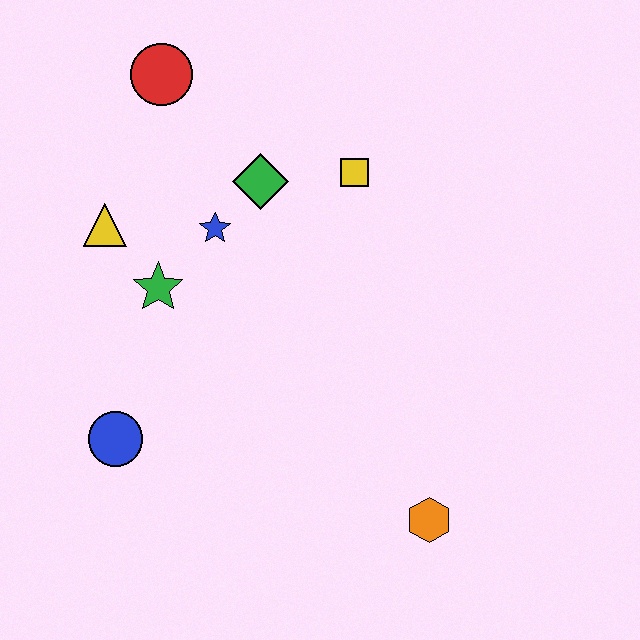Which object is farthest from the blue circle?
The red circle is farthest from the blue circle.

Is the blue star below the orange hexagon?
No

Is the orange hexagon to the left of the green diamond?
No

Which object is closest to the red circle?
The green diamond is closest to the red circle.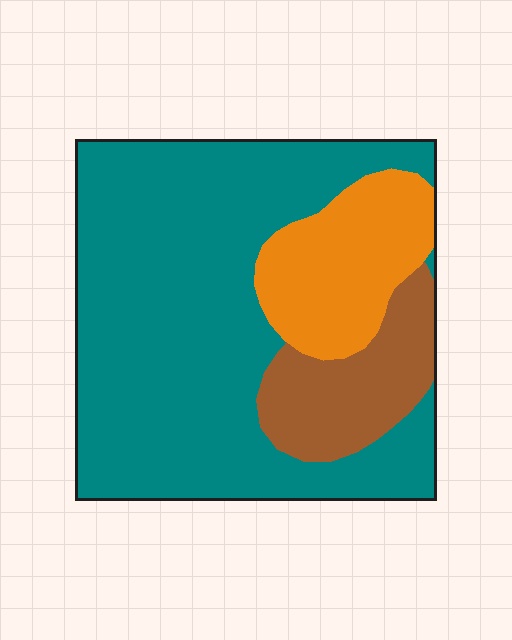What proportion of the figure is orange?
Orange covers 18% of the figure.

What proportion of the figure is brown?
Brown covers about 15% of the figure.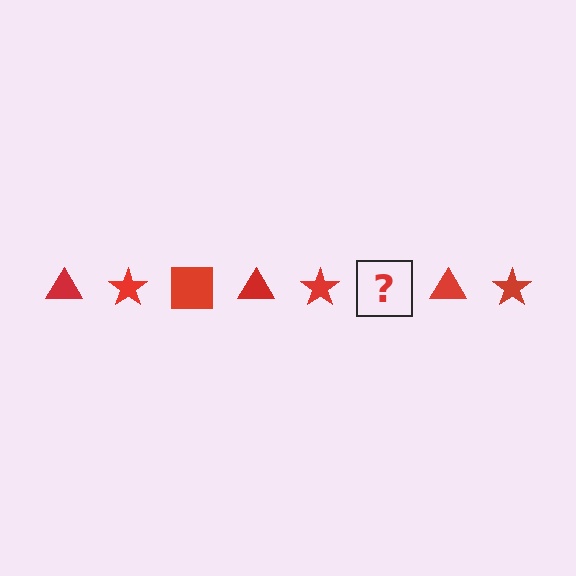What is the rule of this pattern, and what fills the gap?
The rule is that the pattern cycles through triangle, star, square shapes in red. The gap should be filled with a red square.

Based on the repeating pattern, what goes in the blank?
The blank should be a red square.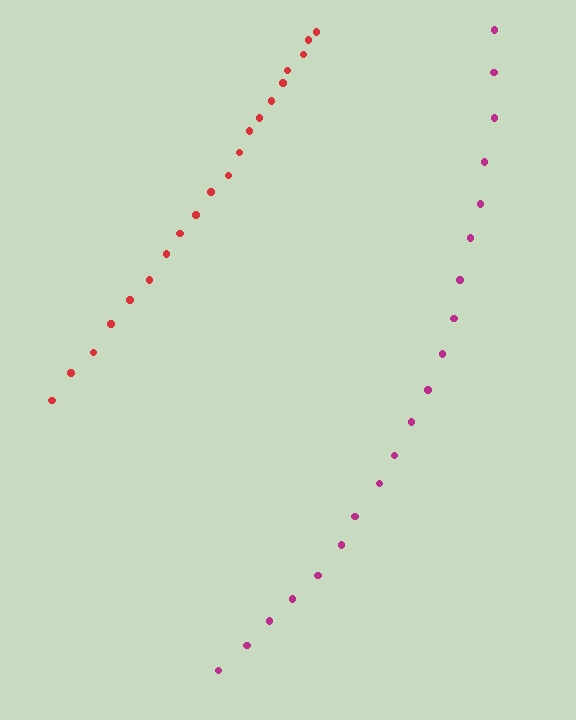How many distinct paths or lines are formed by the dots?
There are 2 distinct paths.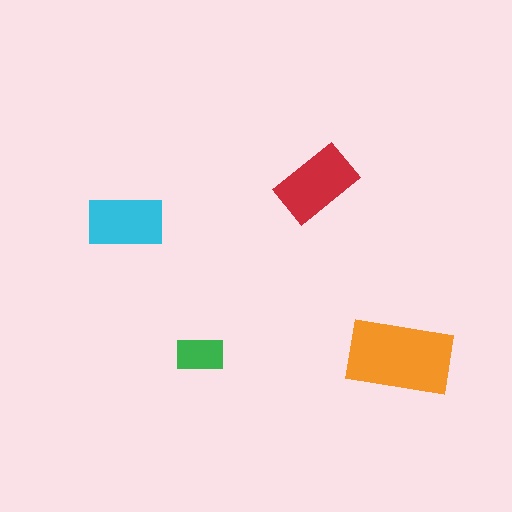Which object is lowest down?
The orange rectangle is bottommost.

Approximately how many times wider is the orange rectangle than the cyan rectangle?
About 1.5 times wider.